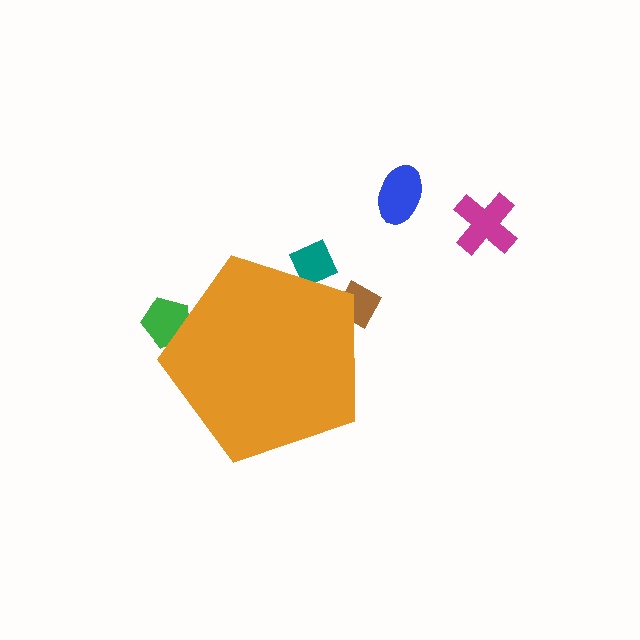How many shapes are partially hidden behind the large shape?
3 shapes are partially hidden.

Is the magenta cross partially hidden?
No, the magenta cross is fully visible.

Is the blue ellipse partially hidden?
No, the blue ellipse is fully visible.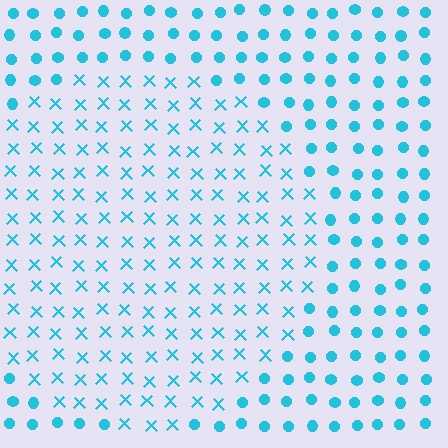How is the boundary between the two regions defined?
The boundary is defined by a change in element shape: X marks inside vs. circles outside. All elements share the same color and spacing.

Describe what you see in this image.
The image is filled with small cyan elements arranged in a uniform grid. A circle-shaped region contains X marks, while the surrounding area contains circles. The boundary is defined purely by the change in element shape.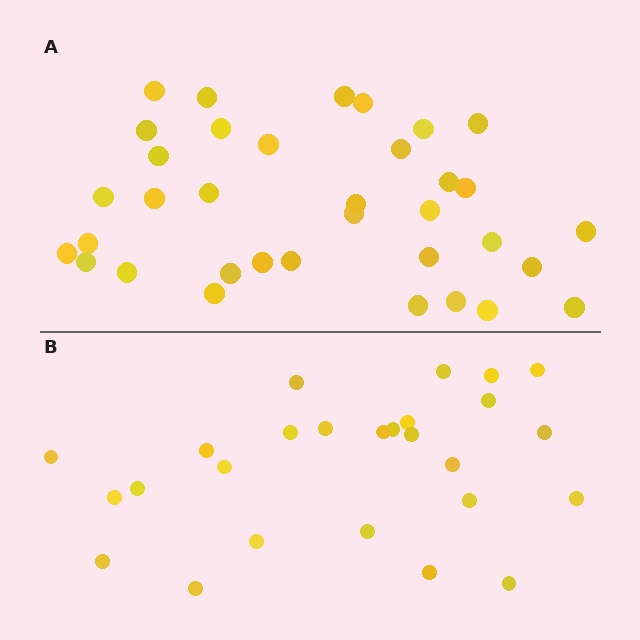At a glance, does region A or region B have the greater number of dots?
Region A (the top region) has more dots.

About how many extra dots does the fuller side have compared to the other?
Region A has roughly 8 or so more dots than region B.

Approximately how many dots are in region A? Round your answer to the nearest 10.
About 40 dots. (The exact count is 35, which rounds to 40.)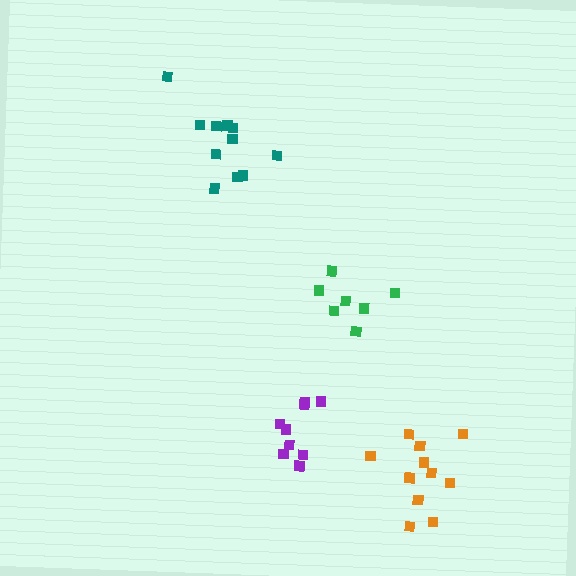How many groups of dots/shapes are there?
There are 4 groups.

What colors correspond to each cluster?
The clusters are colored: orange, purple, green, teal.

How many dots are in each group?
Group 1: 11 dots, Group 2: 9 dots, Group 3: 7 dots, Group 4: 11 dots (38 total).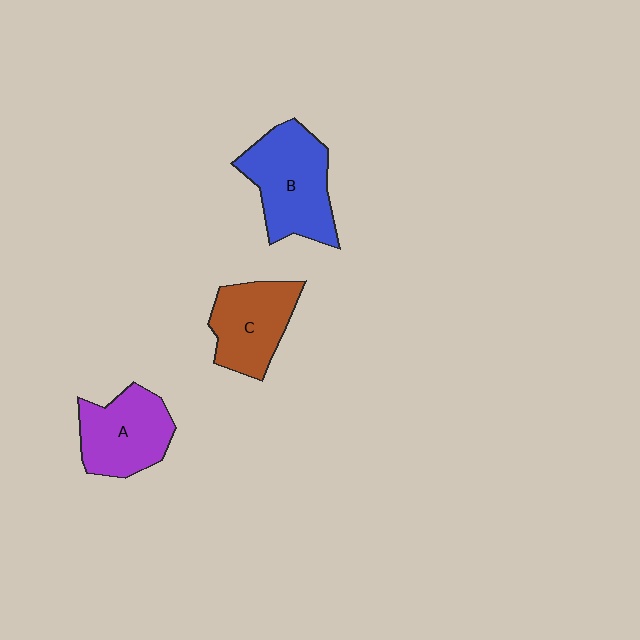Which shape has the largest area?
Shape B (blue).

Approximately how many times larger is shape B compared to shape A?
Approximately 1.2 times.